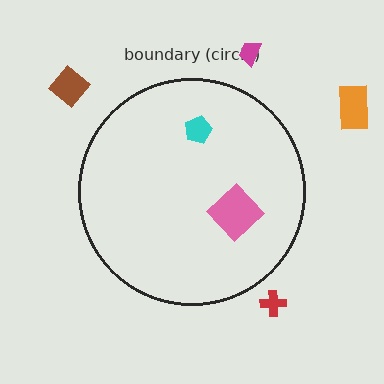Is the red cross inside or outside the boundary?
Outside.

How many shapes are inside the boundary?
2 inside, 4 outside.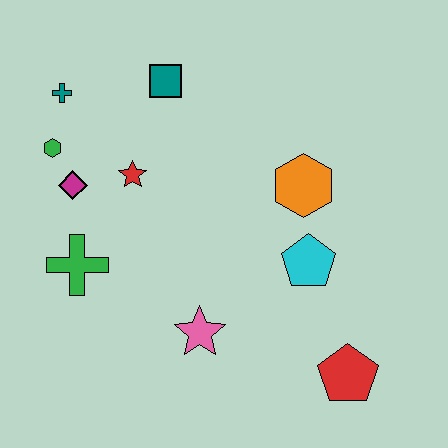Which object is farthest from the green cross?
The red pentagon is farthest from the green cross.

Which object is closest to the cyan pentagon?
The orange hexagon is closest to the cyan pentagon.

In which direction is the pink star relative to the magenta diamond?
The pink star is below the magenta diamond.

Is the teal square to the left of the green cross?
No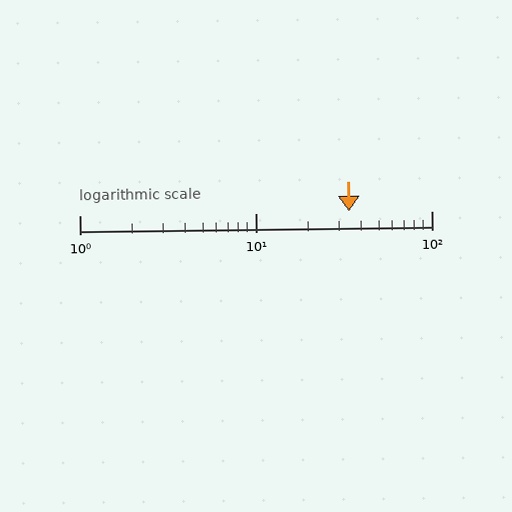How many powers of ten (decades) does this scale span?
The scale spans 2 decades, from 1 to 100.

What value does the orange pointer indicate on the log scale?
The pointer indicates approximately 34.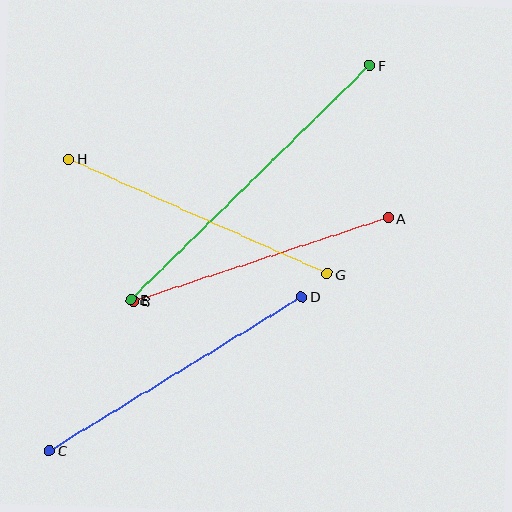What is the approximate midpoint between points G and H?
The midpoint is at approximately (198, 216) pixels.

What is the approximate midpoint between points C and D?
The midpoint is at approximately (175, 374) pixels.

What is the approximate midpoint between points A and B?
The midpoint is at approximately (261, 260) pixels.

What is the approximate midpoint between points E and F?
The midpoint is at approximately (251, 183) pixels.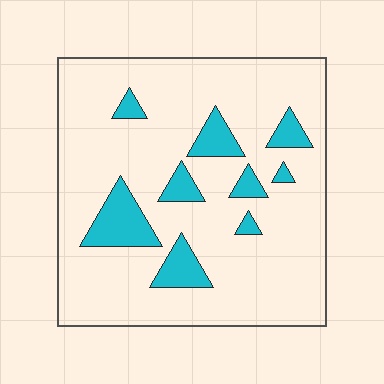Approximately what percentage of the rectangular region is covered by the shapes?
Approximately 15%.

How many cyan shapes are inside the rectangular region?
9.